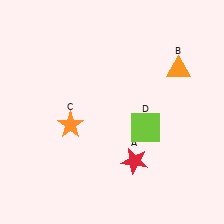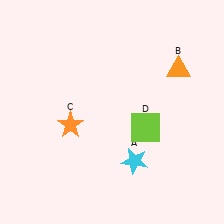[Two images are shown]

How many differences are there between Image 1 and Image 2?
There is 1 difference between the two images.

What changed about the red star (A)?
In Image 1, A is red. In Image 2, it changed to cyan.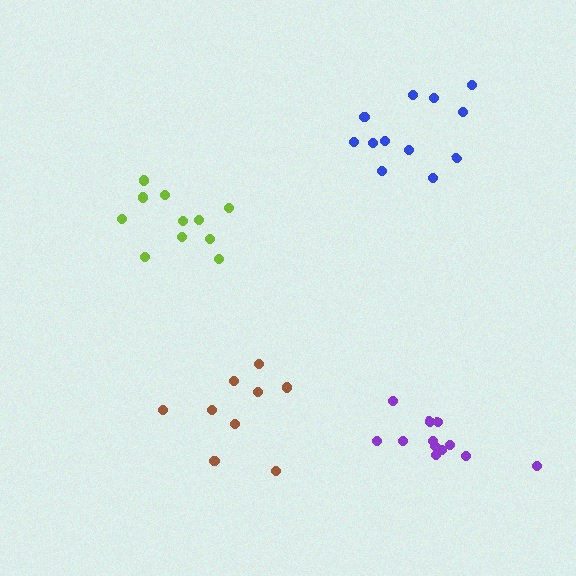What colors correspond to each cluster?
The clusters are colored: brown, lime, purple, blue.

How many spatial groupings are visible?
There are 4 spatial groupings.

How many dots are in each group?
Group 1: 9 dots, Group 2: 11 dots, Group 3: 12 dots, Group 4: 12 dots (44 total).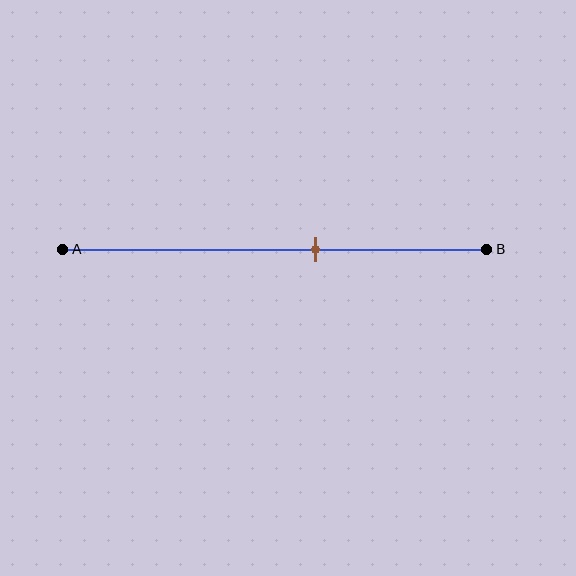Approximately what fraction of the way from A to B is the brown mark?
The brown mark is approximately 60% of the way from A to B.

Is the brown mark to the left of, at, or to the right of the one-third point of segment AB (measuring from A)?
The brown mark is to the right of the one-third point of segment AB.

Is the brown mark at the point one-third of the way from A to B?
No, the mark is at about 60% from A, not at the 33% one-third point.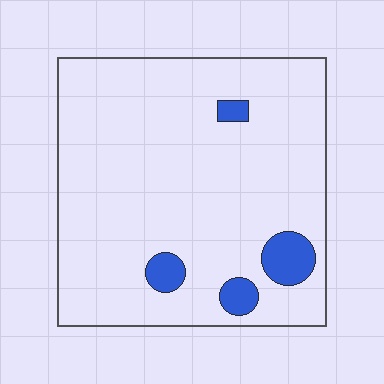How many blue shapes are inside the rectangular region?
4.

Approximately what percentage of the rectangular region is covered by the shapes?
Approximately 10%.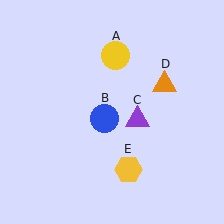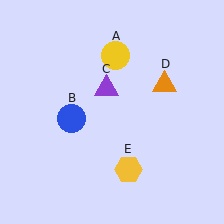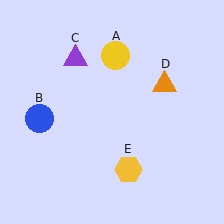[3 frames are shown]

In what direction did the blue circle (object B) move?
The blue circle (object B) moved left.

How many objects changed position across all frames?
2 objects changed position: blue circle (object B), purple triangle (object C).